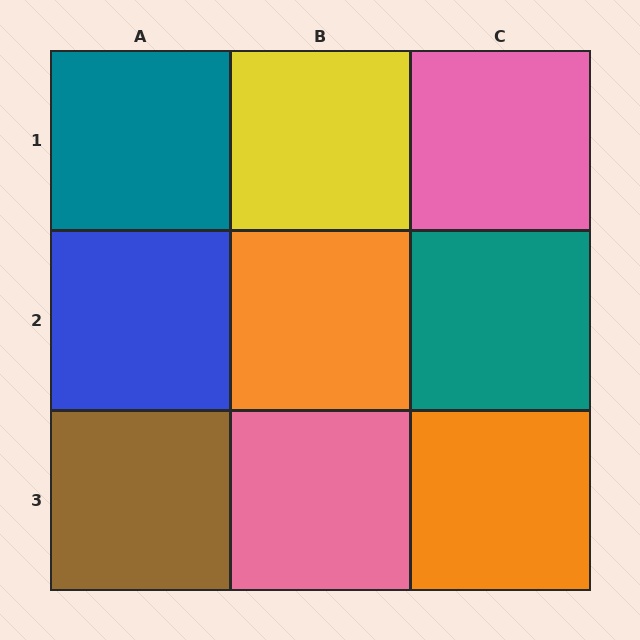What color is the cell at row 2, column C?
Teal.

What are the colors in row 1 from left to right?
Teal, yellow, pink.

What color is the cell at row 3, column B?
Pink.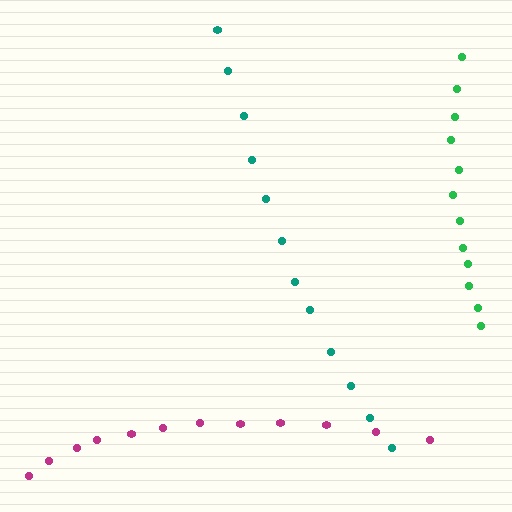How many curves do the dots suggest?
There are 3 distinct paths.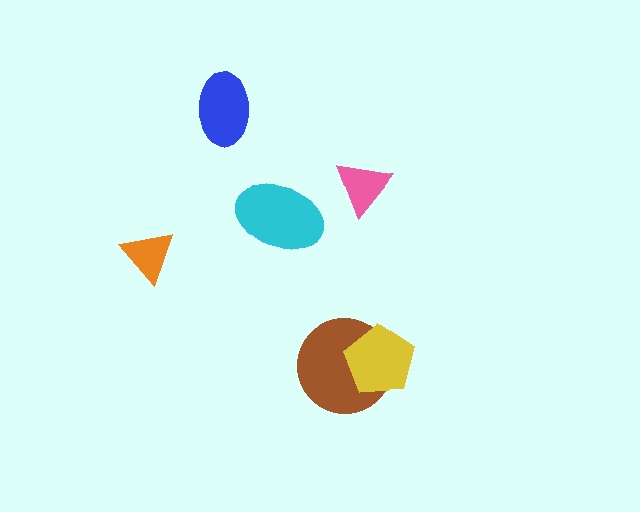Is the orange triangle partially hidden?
No, no other shape covers it.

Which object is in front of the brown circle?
The yellow pentagon is in front of the brown circle.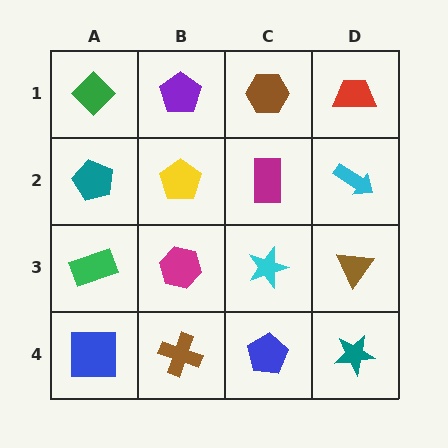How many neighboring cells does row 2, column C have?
4.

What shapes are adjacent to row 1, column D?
A cyan arrow (row 2, column D), a brown hexagon (row 1, column C).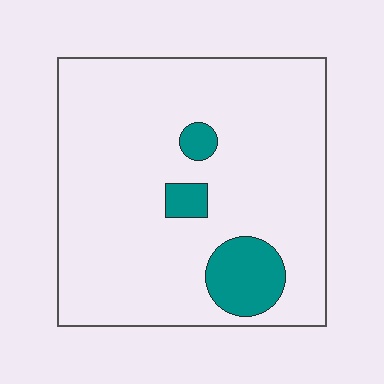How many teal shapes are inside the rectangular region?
3.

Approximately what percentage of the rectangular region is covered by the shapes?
Approximately 10%.